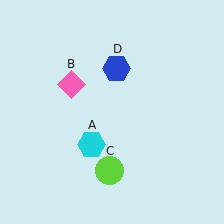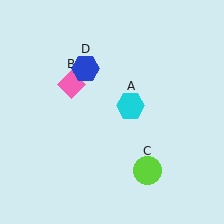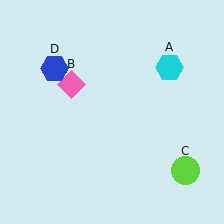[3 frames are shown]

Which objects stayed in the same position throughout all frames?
Pink diamond (object B) remained stationary.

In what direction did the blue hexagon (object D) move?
The blue hexagon (object D) moved left.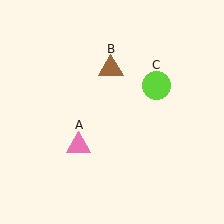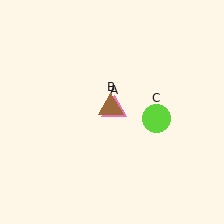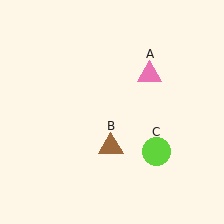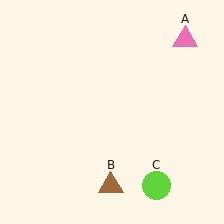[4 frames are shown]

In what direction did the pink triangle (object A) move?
The pink triangle (object A) moved up and to the right.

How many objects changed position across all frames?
3 objects changed position: pink triangle (object A), brown triangle (object B), lime circle (object C).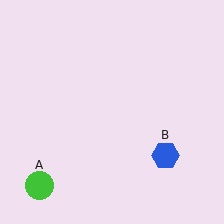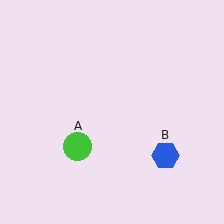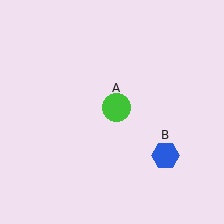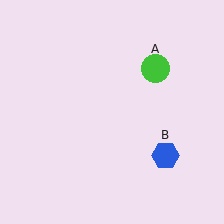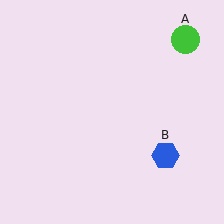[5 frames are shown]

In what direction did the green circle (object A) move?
The green circle (object A) moved up and to the right.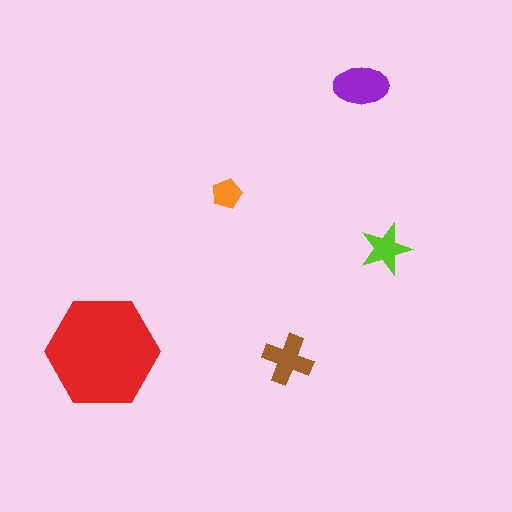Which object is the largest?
The red hexagon.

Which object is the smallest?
The orange pentagon.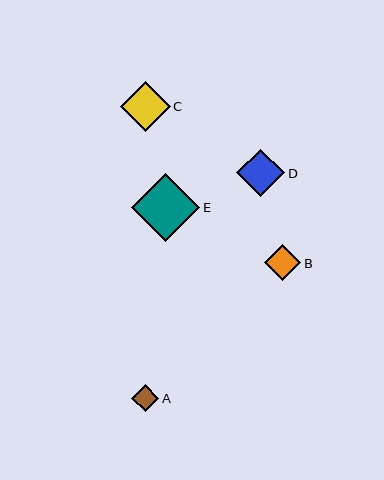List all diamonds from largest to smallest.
From largest to smallest: E, C, D, B, A.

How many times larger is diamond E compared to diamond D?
Diamond E is approximately 1.4 times the size of diamond D.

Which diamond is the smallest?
Diamond A is the smallest with a size of approximately 27 pixels.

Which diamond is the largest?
Diamond E is the largest with a size of approximately 68 pixels.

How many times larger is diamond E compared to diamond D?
Diamond E is approximately 1.4 times the size of diamond D.